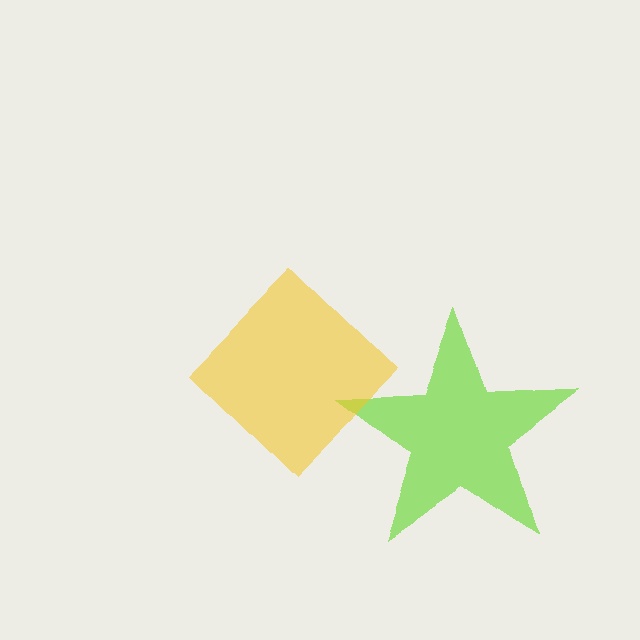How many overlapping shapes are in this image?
There are 2 overlapping shapes in the image.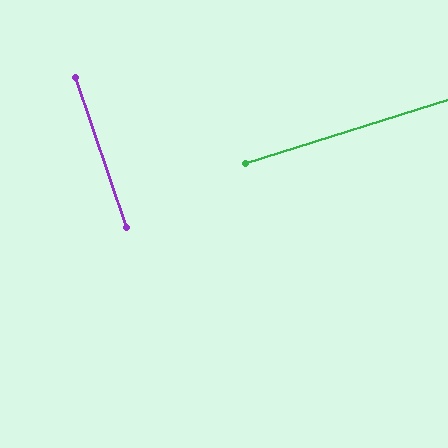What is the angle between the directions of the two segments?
Approximately 88 degrees.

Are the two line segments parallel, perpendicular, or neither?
Perpendicular — they meet at approximately 88°.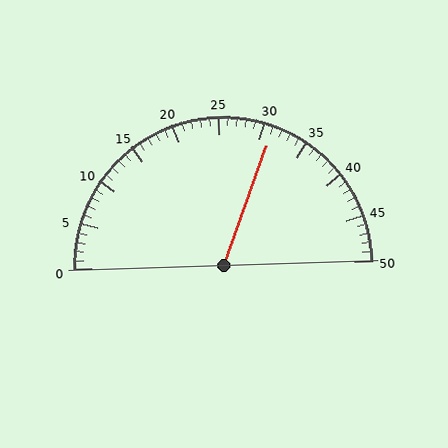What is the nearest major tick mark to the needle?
The nearest major tick mark is 30.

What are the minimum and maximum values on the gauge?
The gauge ranges from 0 to 50.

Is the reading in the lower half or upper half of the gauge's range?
The reading is in the upper half of the range (0 to 50).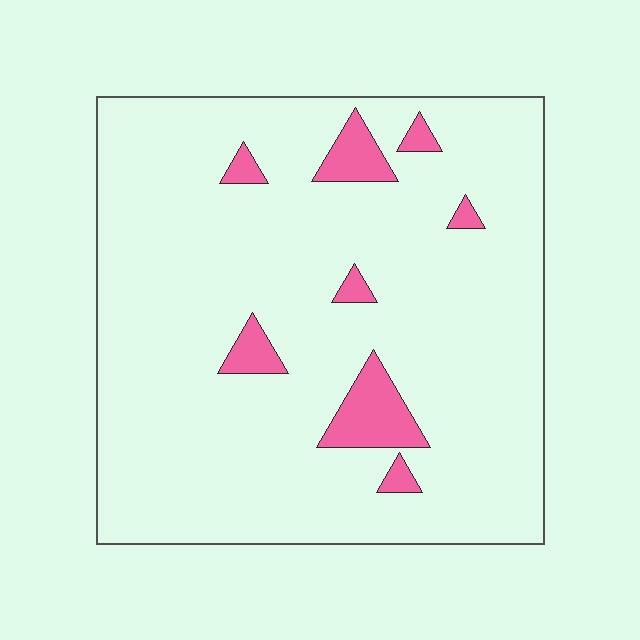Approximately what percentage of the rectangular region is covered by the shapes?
Approximately 10%.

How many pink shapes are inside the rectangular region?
8.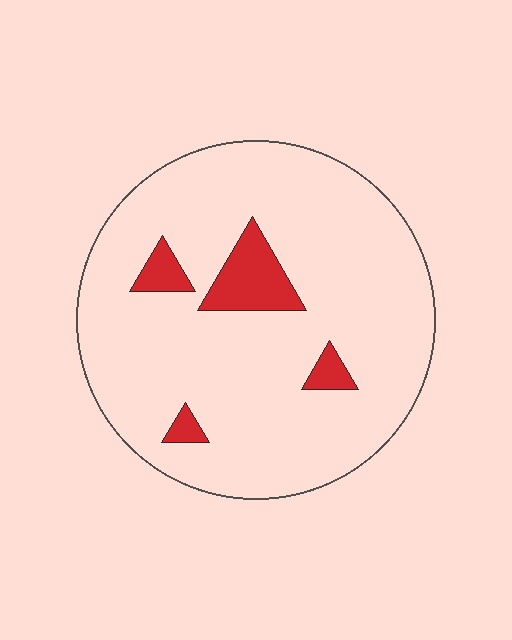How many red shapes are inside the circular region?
4.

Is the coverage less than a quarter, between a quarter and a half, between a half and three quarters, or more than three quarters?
Less than a quarter.